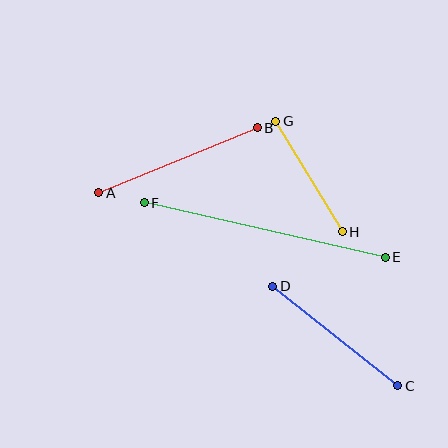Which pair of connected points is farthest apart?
Points E and F are farthest apart.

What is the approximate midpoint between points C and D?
The midpoint is at approximately (335, 336) pixels.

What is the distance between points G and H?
The distance is approximately 129 pixels.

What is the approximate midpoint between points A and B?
The midpoint is at approximately (178, 160) pixels.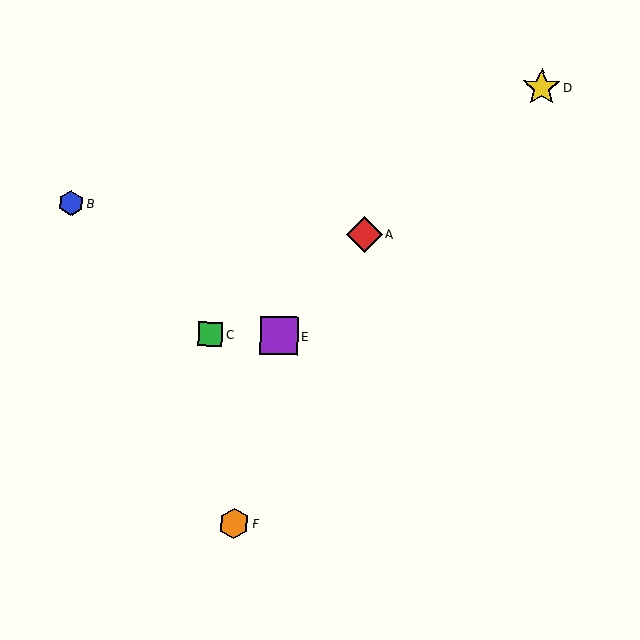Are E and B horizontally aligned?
No, E is at y≈336 and B is at y≈203.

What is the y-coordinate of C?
Object C is at y≈334.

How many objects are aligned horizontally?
2 objects (C, E) are aligned horizontally.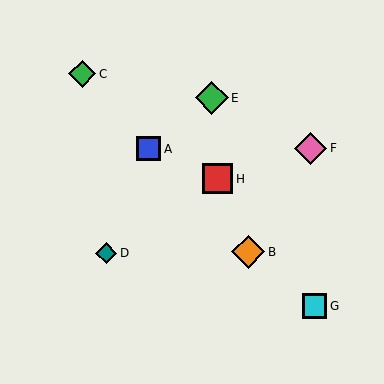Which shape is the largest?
The orange diamond (labeled B) is the largest.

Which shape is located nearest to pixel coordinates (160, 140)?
The blue square (labeled A) at (149, 149) is nearest to that location.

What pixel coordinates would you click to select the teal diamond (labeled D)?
Click at (106, 253) to select the teal diamond D.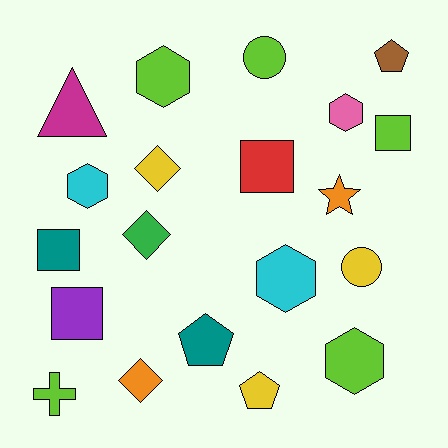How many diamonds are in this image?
There are 3 diamonds.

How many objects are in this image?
There are 20 objects.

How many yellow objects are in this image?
There are 3 yellow objects.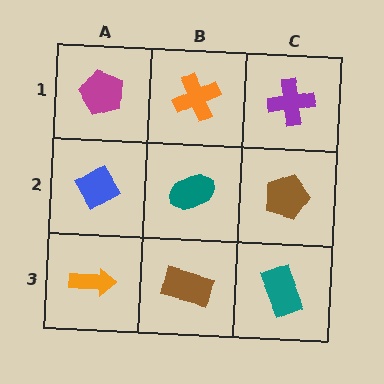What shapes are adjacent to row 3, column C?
A brown pentagon (row 2, column C), a brown rectangle (row 3, column B).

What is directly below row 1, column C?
A brown pentagon.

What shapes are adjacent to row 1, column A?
A blue diamond (row 2, column A), an orange cross (row 1, column B).